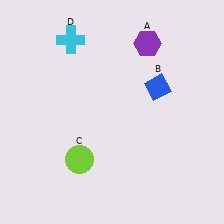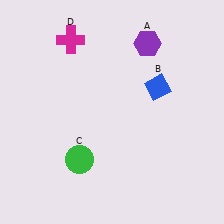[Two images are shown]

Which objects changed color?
C changed from lime to green. D changed from cyan to magenta.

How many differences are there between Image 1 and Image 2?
There are 2 differences between the two images.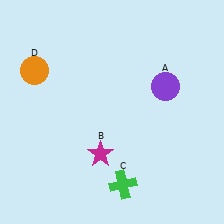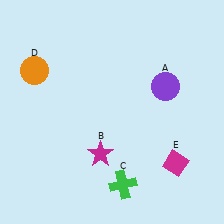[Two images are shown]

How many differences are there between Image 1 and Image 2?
There is 1 difference between the two images.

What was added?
A magenta diamond (E) was added in Image 2.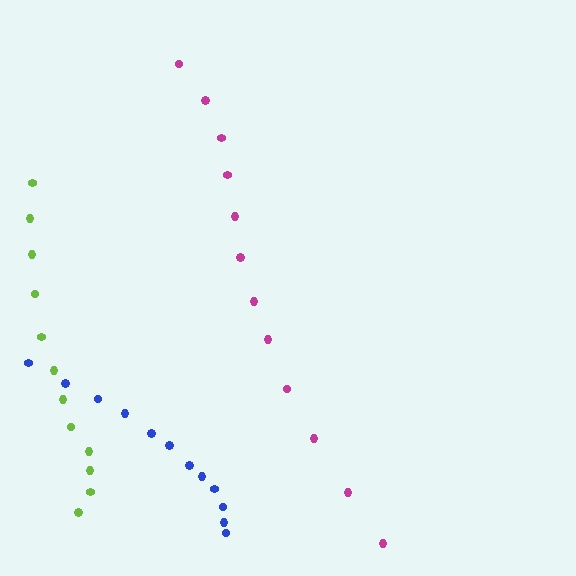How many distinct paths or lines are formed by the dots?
There are 3 distinct paths.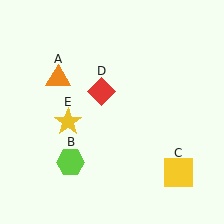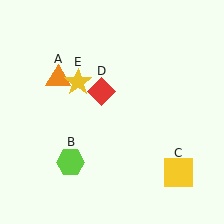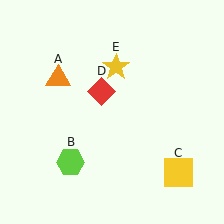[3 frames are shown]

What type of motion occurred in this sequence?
The yellow star (object E) rotated clockwise around the center of the scene.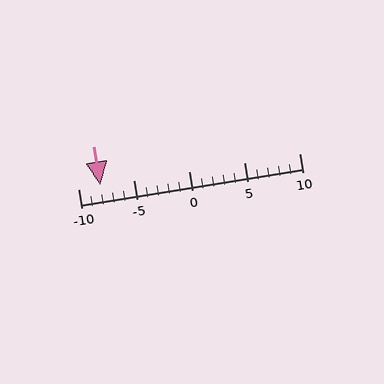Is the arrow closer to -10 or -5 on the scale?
The arrow is closer to -10.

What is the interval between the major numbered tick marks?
The major tick marks are spaced 5 units apart.